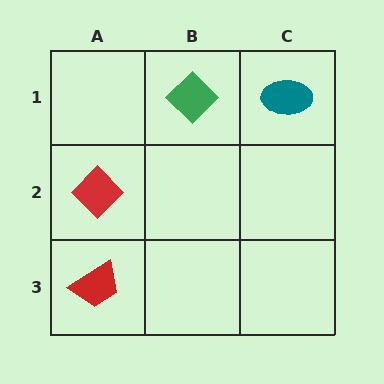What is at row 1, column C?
A teal ellipse.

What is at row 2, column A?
A red diamond.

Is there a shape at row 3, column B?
No, that cell is empty.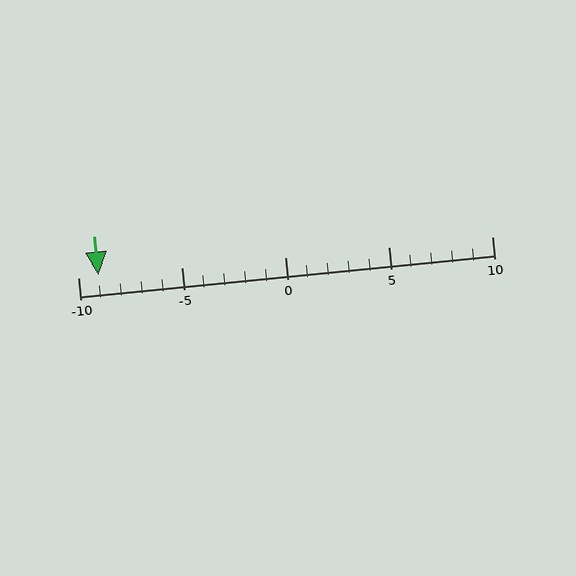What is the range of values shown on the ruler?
The ruler shows values from -10 to 10.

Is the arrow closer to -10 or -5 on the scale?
The arrow is closer to -10.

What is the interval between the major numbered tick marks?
The major tick marks are spaced 5 units apart.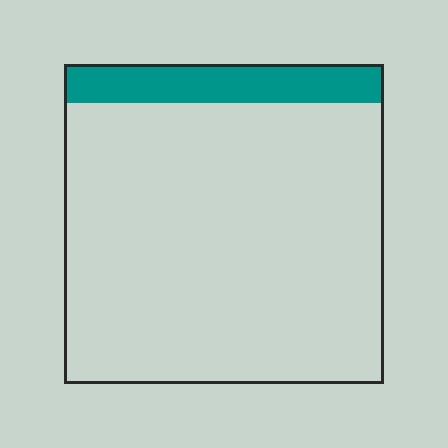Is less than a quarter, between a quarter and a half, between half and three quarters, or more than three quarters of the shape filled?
Less than a quarter.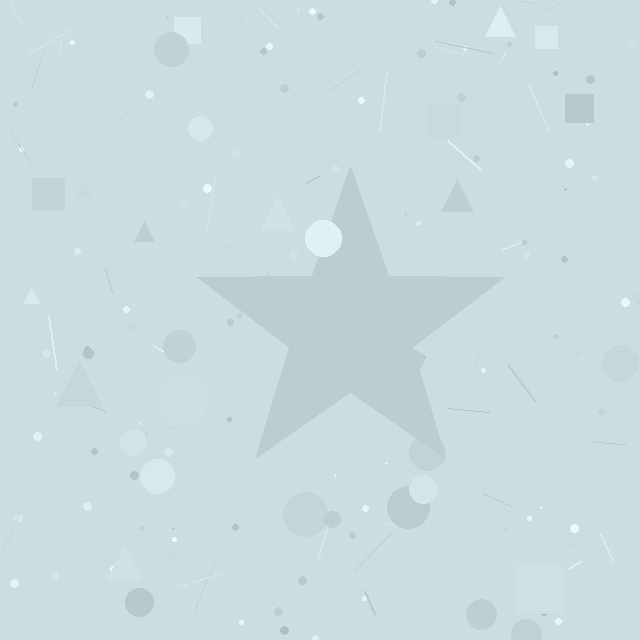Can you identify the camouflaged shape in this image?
The camouflaged shape is a star.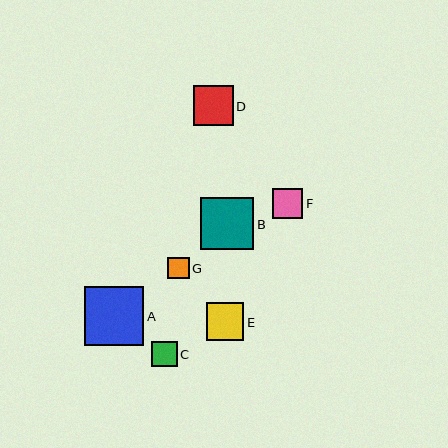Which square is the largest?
Square A is the largest with a size of approximately 59 pixels.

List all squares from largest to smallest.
From largest to smallest: A, B, D, E, F, C, G.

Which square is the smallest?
Square G is the smallest with a size of approximately 22 pixels.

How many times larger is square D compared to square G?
Square D is approximately 1.8 times the size of square G.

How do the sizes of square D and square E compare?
Square D and square E are approximately the same size.